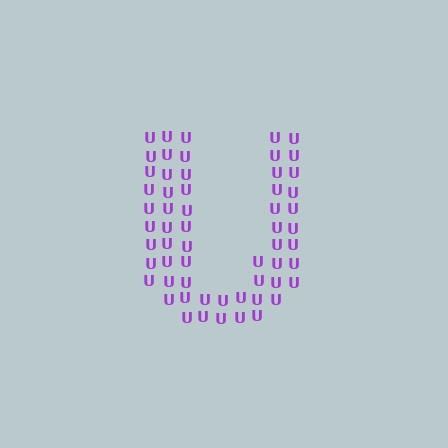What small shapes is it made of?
It is made of small letter U's.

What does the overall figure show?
The overall figure shows the letter U.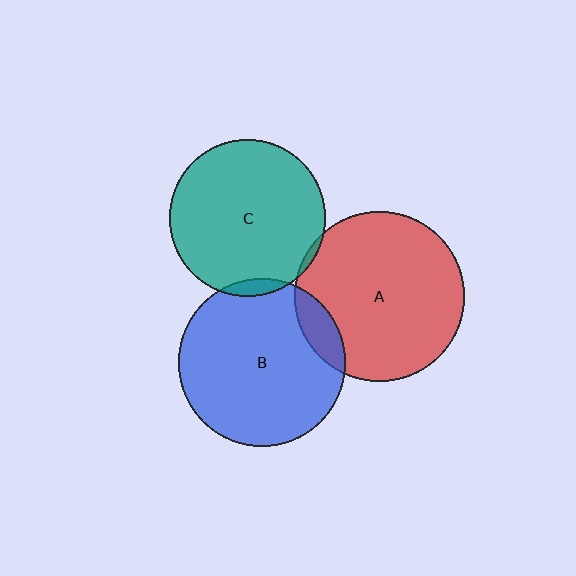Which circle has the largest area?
Circle A (red).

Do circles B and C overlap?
Yes.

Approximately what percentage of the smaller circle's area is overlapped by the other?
Approximately 5%.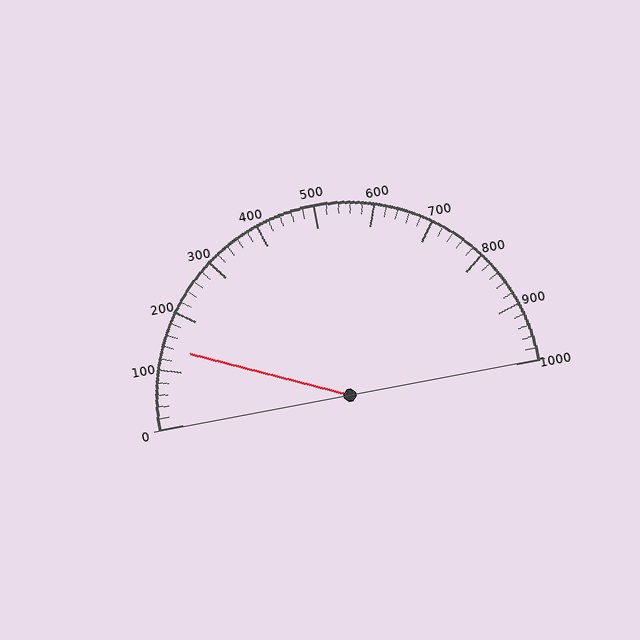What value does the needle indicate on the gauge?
The needle indicates approximately 140.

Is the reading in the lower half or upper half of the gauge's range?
The reading is in the lower half of the range (0 to 1000).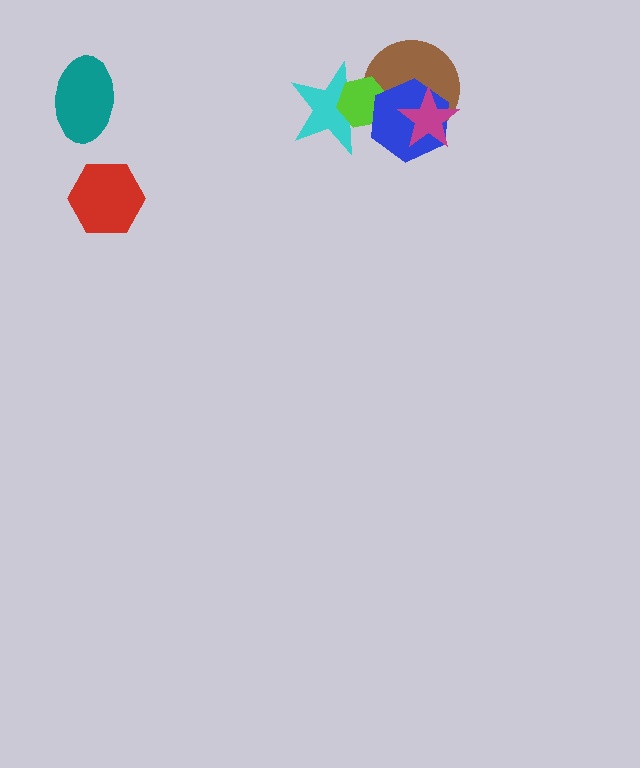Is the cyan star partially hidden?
Yes, it is partially covered by another shape.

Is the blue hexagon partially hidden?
Yes, it is partially covered by another shape.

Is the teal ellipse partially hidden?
No, no other shape covers it.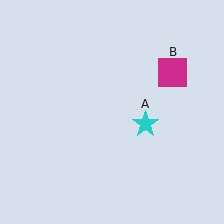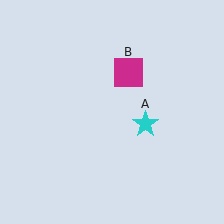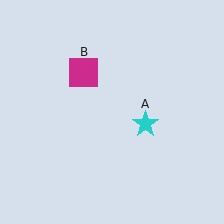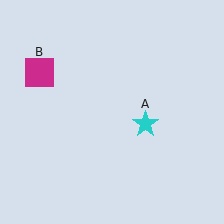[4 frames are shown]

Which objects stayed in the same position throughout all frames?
Cyan star (object A) remained stationary.